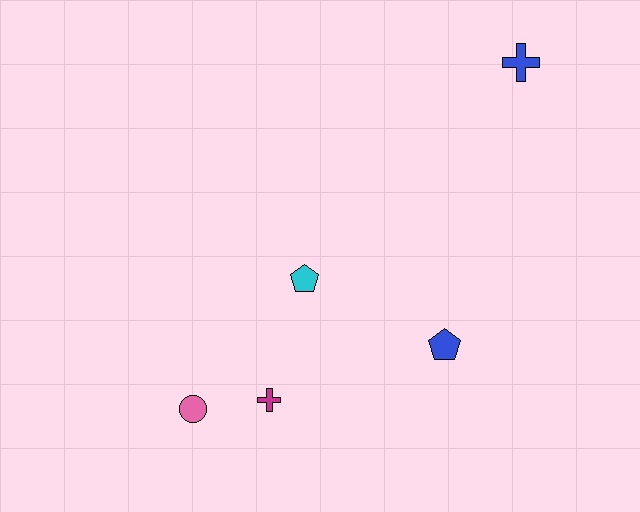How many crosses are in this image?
There are 2 crosses.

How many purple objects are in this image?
There are no purple objects.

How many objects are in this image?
There are 5 objects.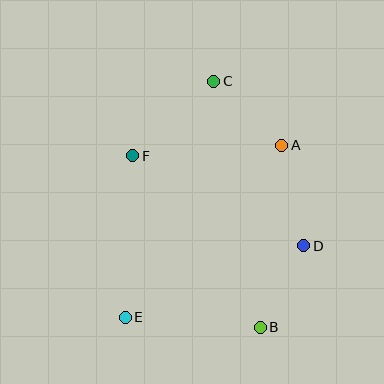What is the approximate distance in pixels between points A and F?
The distance between A and F is approximately 149 pixels.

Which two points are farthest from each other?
Points C and E are farthest from each other.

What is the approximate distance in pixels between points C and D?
The distance between C and D is approximately 188 pixels.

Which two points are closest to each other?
Points B and D are closest to each other.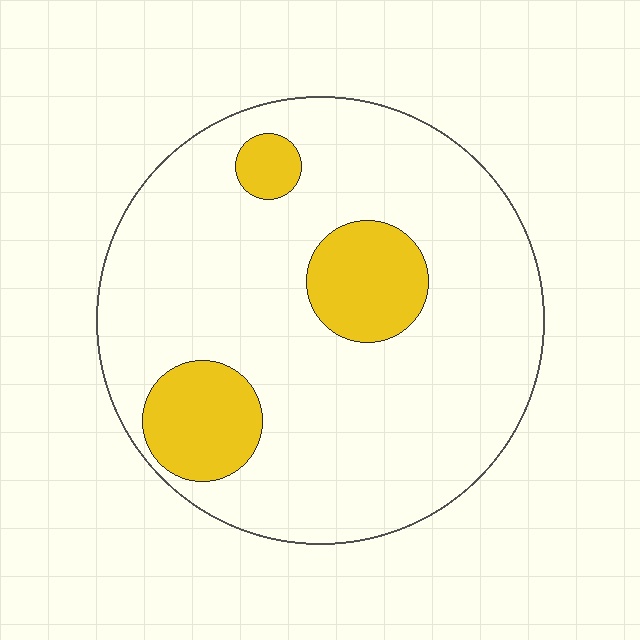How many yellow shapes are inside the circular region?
3.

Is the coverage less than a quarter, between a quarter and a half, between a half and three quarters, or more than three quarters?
Less than a quarter.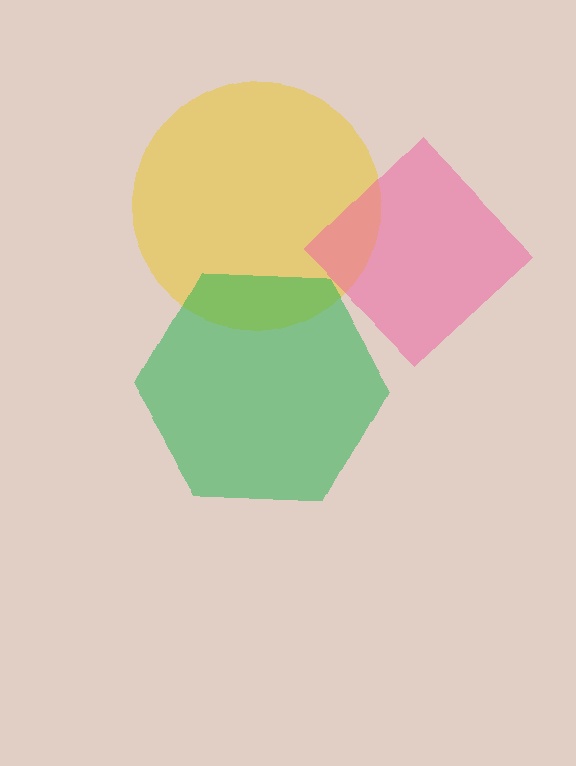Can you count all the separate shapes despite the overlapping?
Yes, there are 3 separate shapes.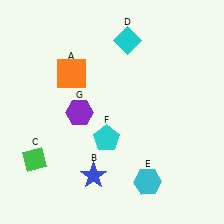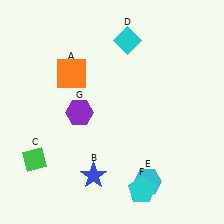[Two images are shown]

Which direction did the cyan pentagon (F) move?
The cyan pentagon (F) moved down.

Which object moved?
The cyan pentagon (F) moved down.